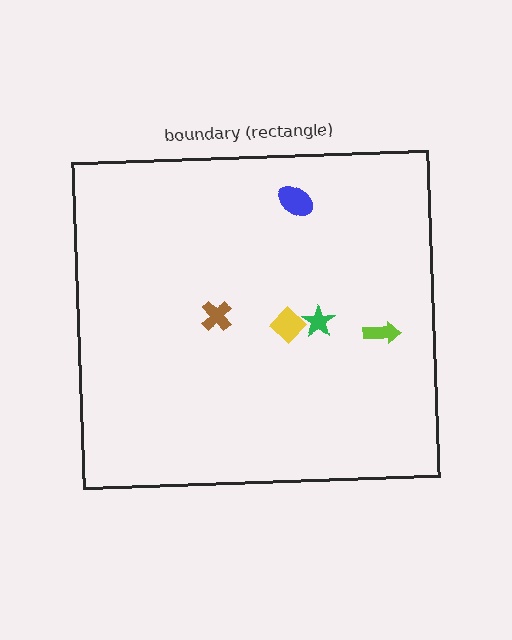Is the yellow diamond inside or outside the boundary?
Inside.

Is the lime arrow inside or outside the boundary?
Inside.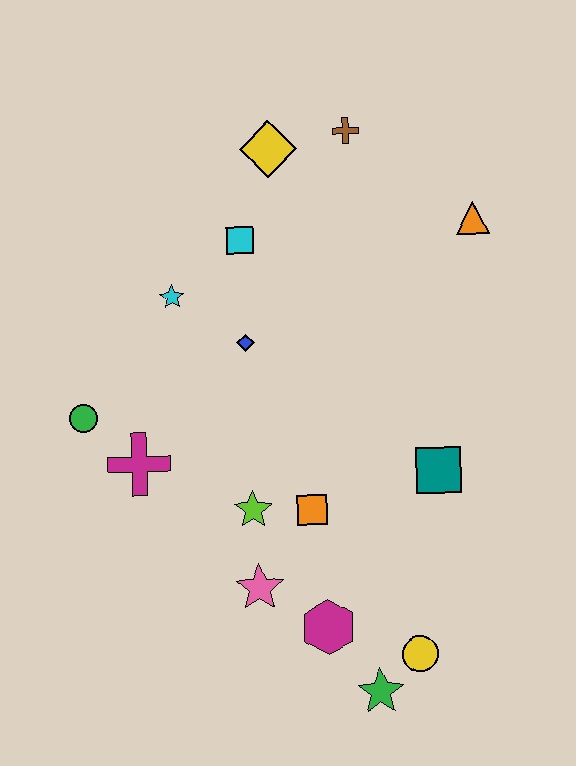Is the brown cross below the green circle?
No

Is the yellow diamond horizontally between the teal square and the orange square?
No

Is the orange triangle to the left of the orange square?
No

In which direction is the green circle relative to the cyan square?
The green circle is below the cyan square.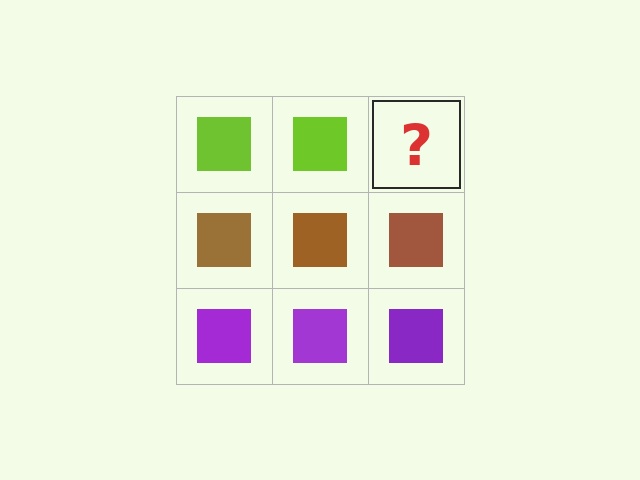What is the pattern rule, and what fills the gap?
The rule is that each row has a consistent color. The gap should be filled with a lime square.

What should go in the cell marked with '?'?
The missing cell should contain a lime square.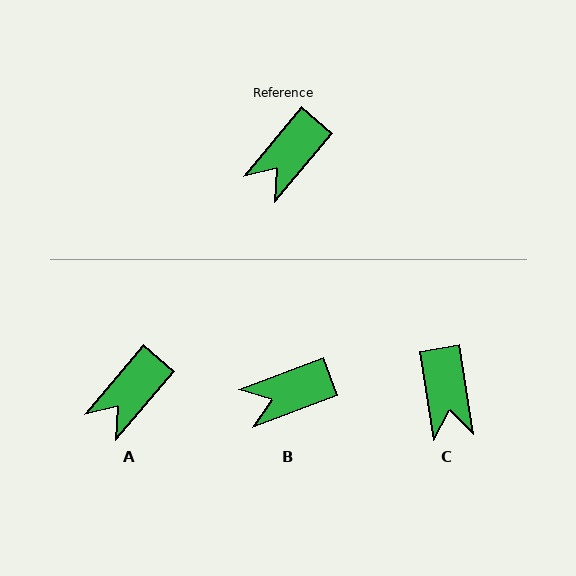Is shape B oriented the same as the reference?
No, it is off by about 29 degrees.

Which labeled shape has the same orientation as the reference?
A.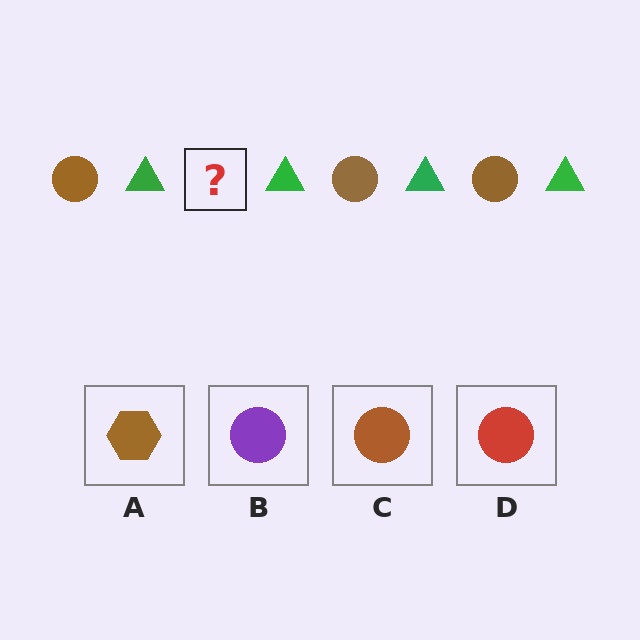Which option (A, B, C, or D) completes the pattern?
C.